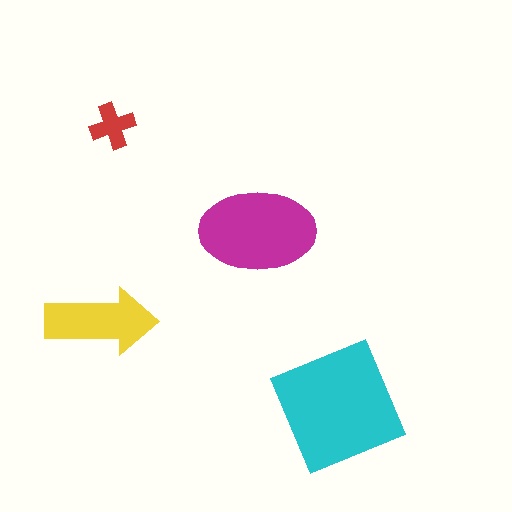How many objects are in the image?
There are 4 objects in the image.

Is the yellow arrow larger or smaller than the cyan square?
Smaller.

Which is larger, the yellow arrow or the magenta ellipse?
The magenta ellipse.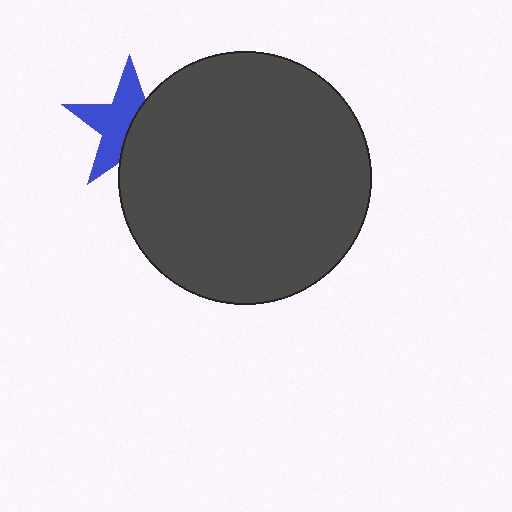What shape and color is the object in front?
The object in front is a dark gray circle.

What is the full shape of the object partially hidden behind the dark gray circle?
The partially hidden object is a blue star.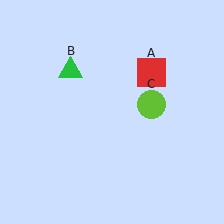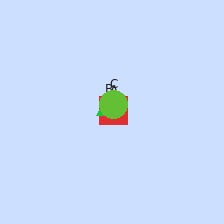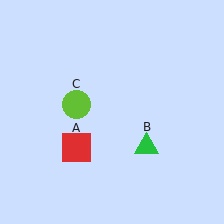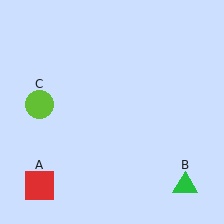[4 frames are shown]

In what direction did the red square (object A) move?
The red square (object A) moved down and to the left.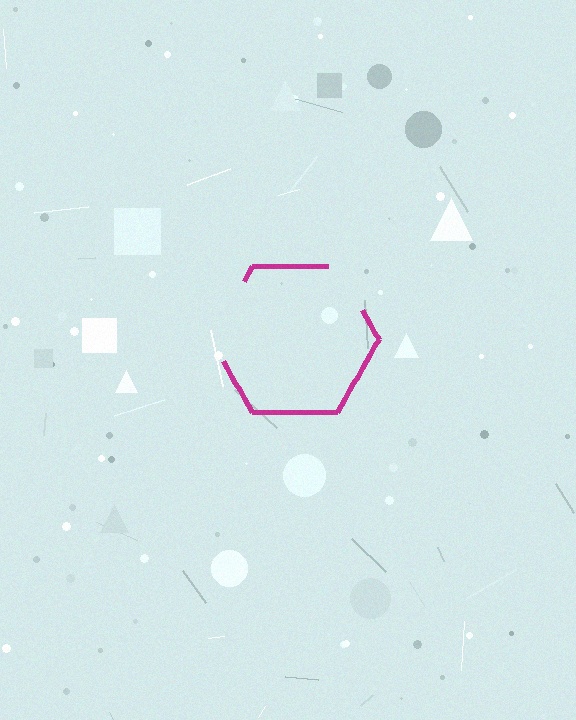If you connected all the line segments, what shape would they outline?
They would outline a hexagon.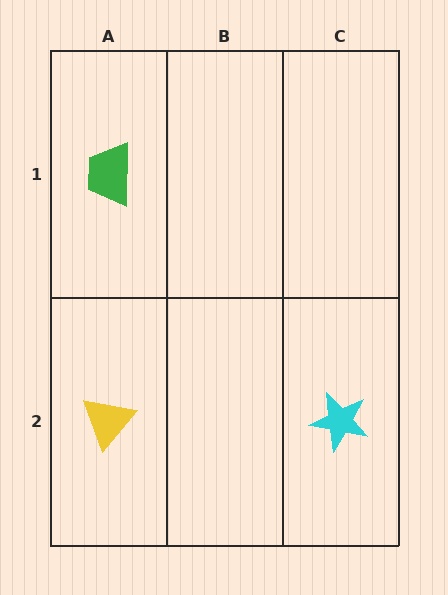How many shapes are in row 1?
1 shape.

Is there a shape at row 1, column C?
No, that cell is empty.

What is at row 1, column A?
A green trapezoid.